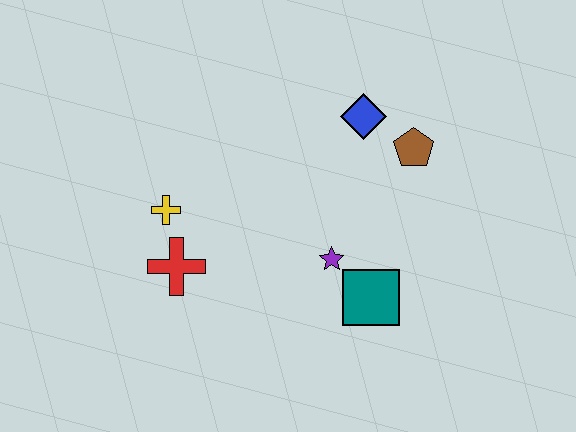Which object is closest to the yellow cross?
The red cross is closest to the yellow cross.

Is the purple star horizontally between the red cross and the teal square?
Yes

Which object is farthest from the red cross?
The brown pentagon is farthest from the red cross.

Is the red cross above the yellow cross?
No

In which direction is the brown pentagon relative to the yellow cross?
The brown pentagon is to the right of the yellow cross.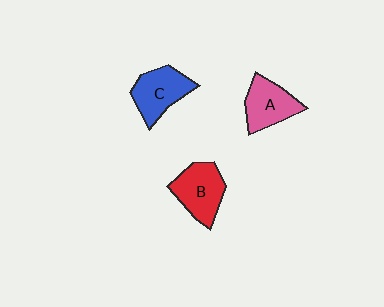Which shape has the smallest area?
Shape A (pink).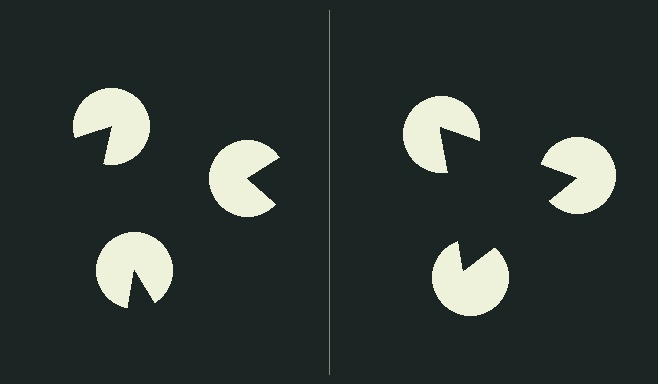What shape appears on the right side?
An illusory triangle.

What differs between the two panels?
The pac-man discs are positioned identically on both sides; only the wedge orientations differ. On the right they align to a triangle; on the left they are misaligned.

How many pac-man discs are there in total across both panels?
6 — 3 on each side.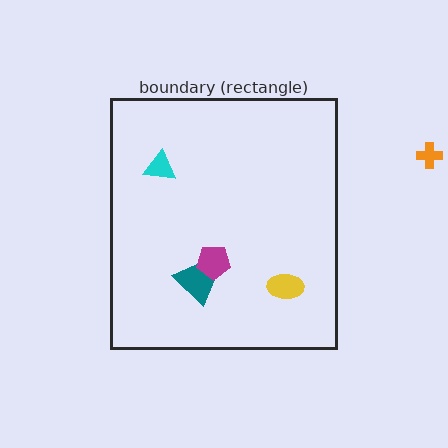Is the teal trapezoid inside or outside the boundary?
Inside.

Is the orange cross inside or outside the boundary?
Outside.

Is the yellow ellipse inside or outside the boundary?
Inside.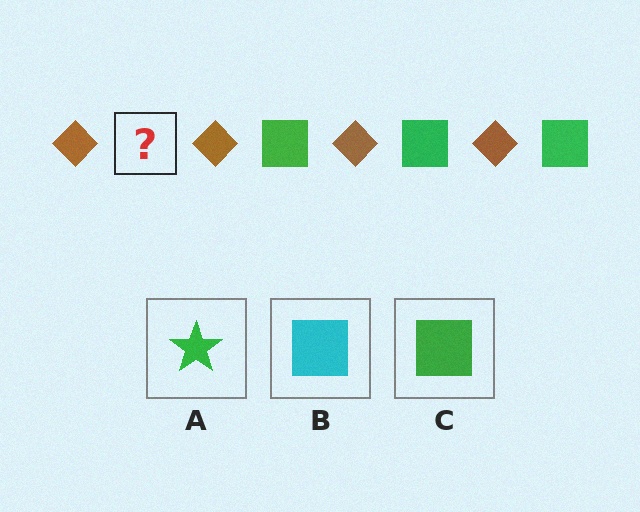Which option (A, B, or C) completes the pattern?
C.